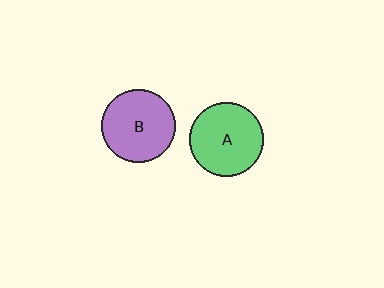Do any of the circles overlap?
No, none of the circles overlap.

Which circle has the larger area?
Circle A (green).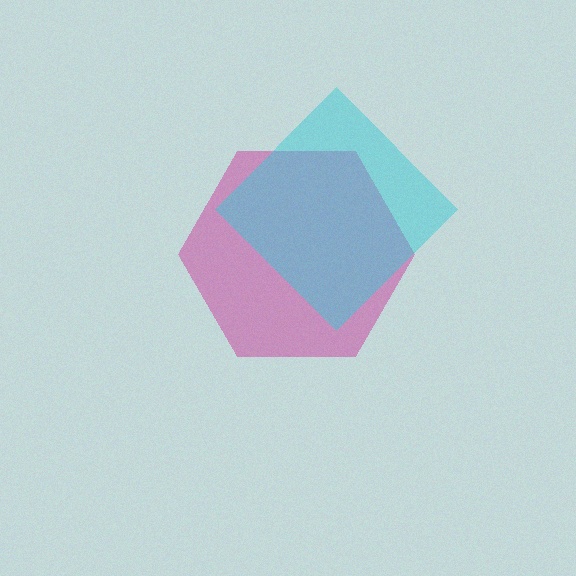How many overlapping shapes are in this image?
There are 2 overlapping shapes in the image.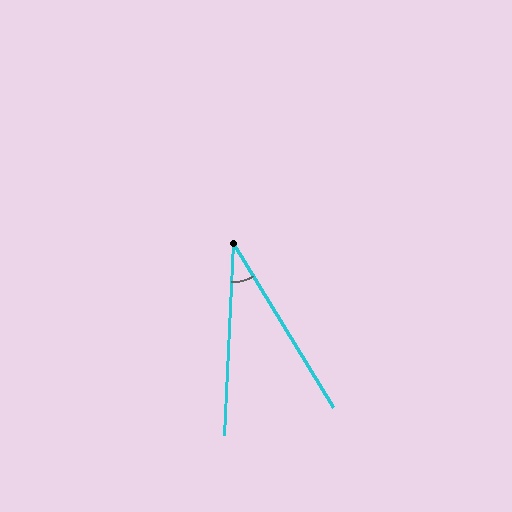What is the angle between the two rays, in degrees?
Approximately 34 degrees.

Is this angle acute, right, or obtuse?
It is acute.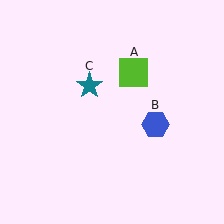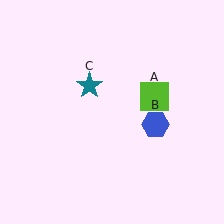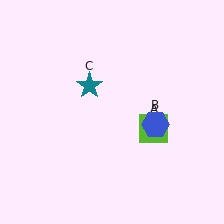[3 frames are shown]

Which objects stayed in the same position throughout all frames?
Blue hexagon (object B) and teal star (object C) remained stationary.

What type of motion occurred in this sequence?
The lime square (object A) rotated clockwise around the center of the scene.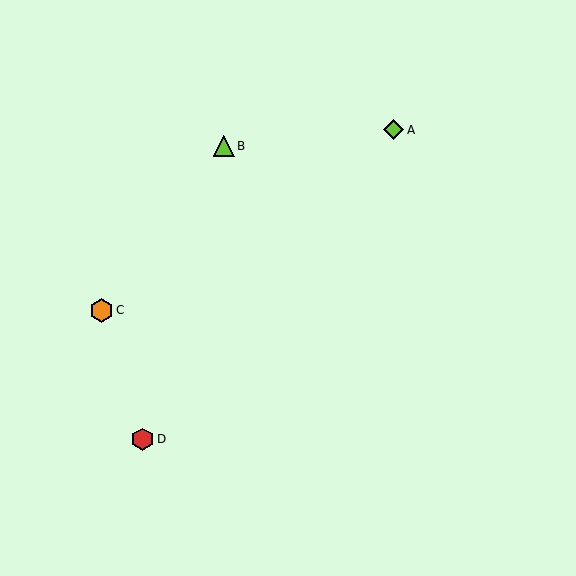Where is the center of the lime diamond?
The center of the lime diamond is at (394, 130).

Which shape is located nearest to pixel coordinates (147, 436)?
The red hexagon (labeled D) at (142, 439) is nearest to that location.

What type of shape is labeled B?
Shape B is a lime triangle.